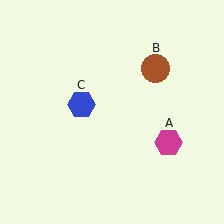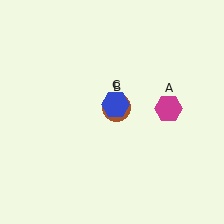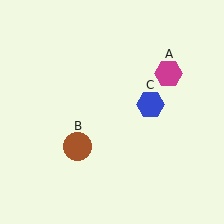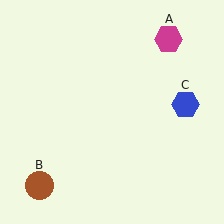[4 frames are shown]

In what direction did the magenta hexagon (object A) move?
The magenta hexagon (object A) moved up.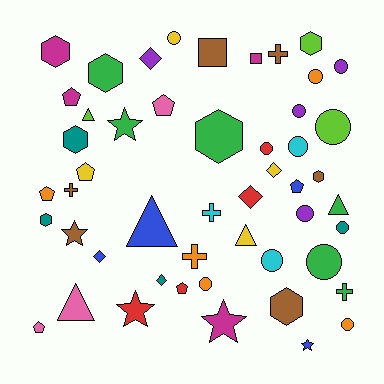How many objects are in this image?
There are 50 objects.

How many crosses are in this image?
There are 5 crosses.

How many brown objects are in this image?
There are 6 brown objects.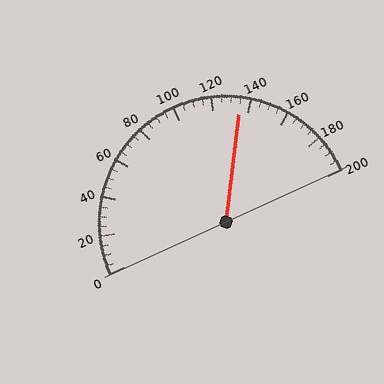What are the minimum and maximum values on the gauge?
The gauge ranges from 0 to 200.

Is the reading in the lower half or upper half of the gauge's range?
The reading is in the upper half of the range (0 to 200).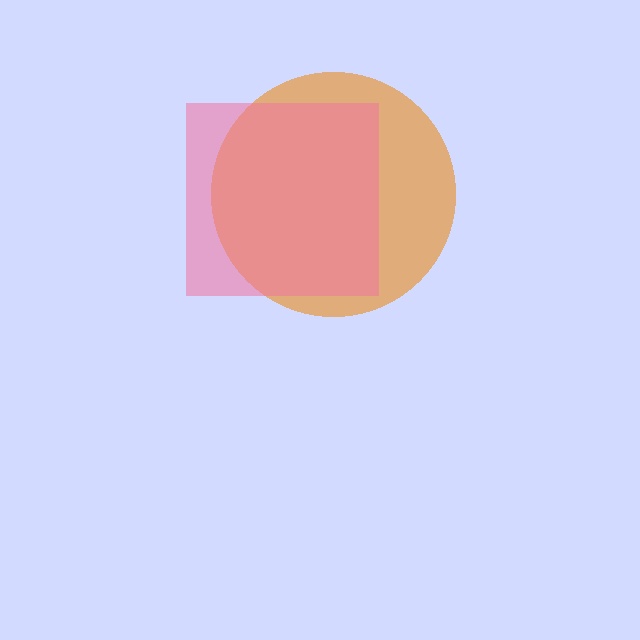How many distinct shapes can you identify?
There are 2 distinct shapes: an orange circle, a pink square.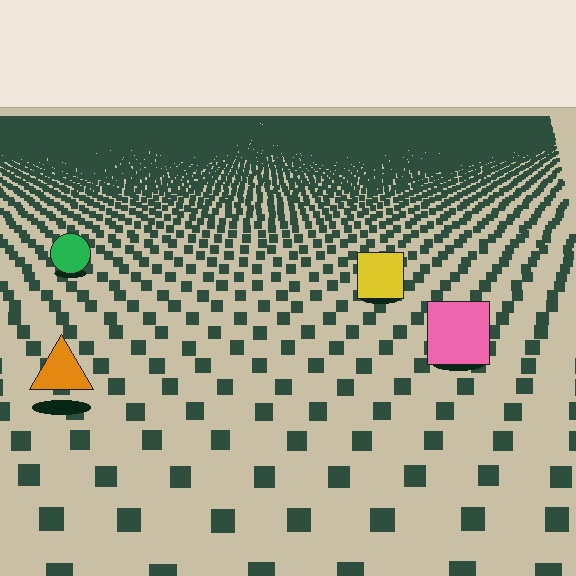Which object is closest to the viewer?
The orange triangle is closest. The texture marks near it are larger and more spread out.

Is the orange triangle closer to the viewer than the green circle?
Yes. The orange triangle is closer — you can tell from the texture gradient: the ground texture is coarser near it.